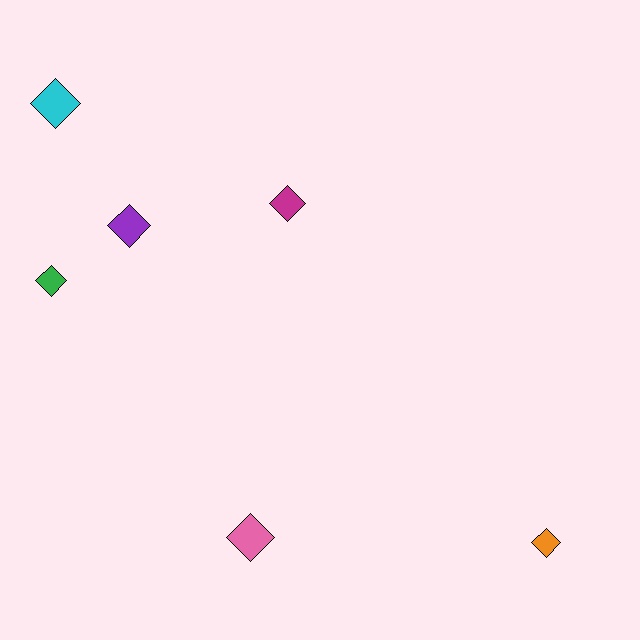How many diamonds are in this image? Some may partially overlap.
There are 6 diamonds.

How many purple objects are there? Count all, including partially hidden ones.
There is 1 purple object.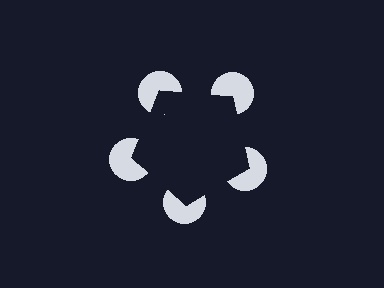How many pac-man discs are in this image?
There are 5 — one at each vertex of the illusory pentagon.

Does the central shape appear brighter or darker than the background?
It typically appears slightly darker than the background, even though no actual brightness change is drawn.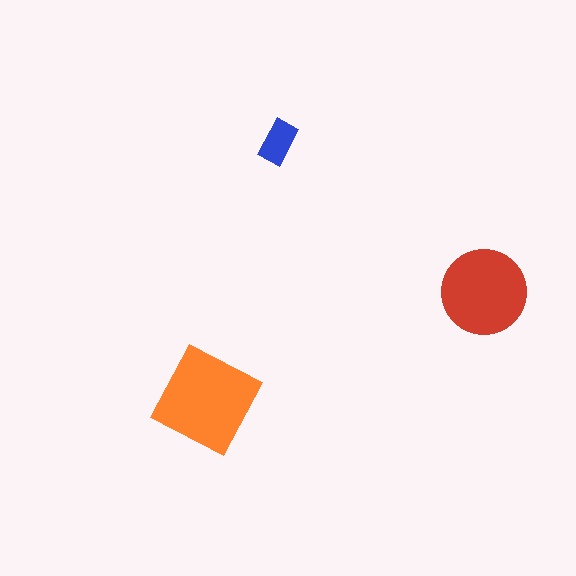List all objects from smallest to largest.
The blue rectangle, the red circle, the orange square.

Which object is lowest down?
The orange square is bottommost.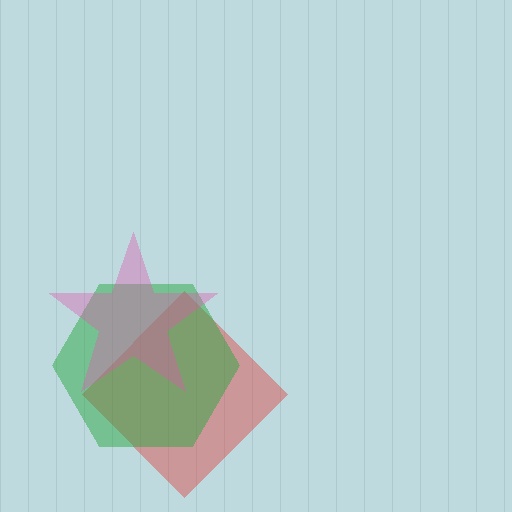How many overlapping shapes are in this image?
There are 3 overlapping shapes in the image.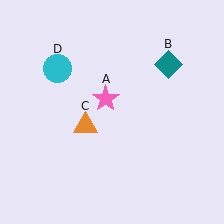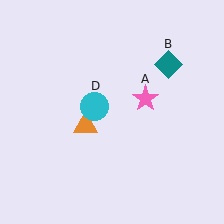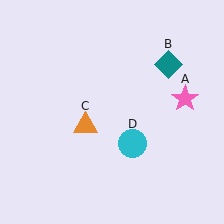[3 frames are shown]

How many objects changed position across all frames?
2 objects changed position: pink star (object A), cyan circle (object D).